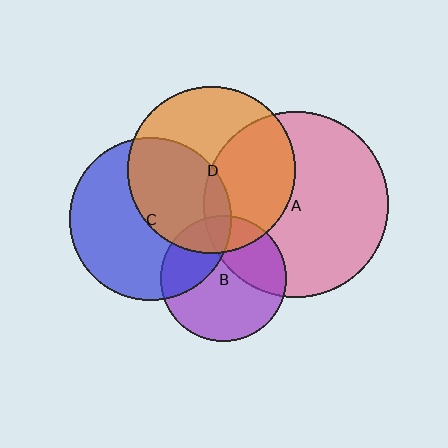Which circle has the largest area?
Circle A (pink).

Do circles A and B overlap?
Yes.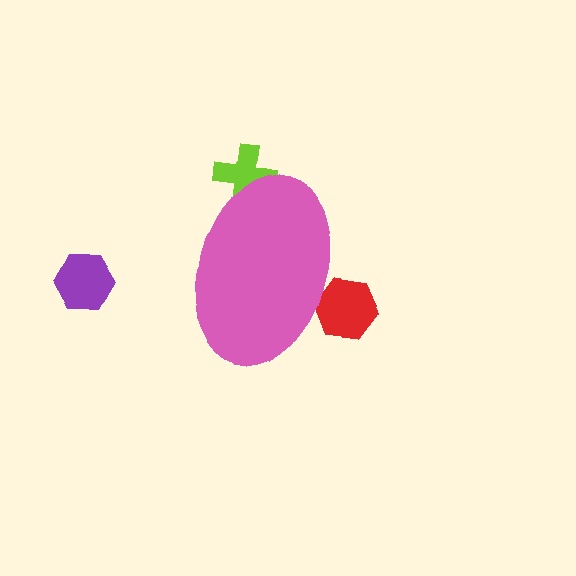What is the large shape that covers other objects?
A pink ellipse.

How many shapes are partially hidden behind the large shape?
2 shapes are partially hidden.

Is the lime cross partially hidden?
Yes, the lime cross is partially hidden behind the pink ellipse.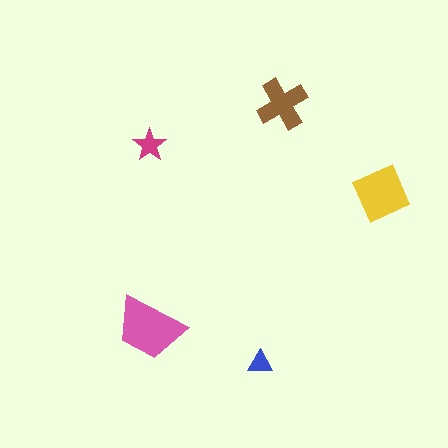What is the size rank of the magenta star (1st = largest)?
4th.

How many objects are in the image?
There are 5 objects in the image.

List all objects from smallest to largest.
The blue triangle, the magenta star, the brown cross, the yellow diamond, the pink trapezoid.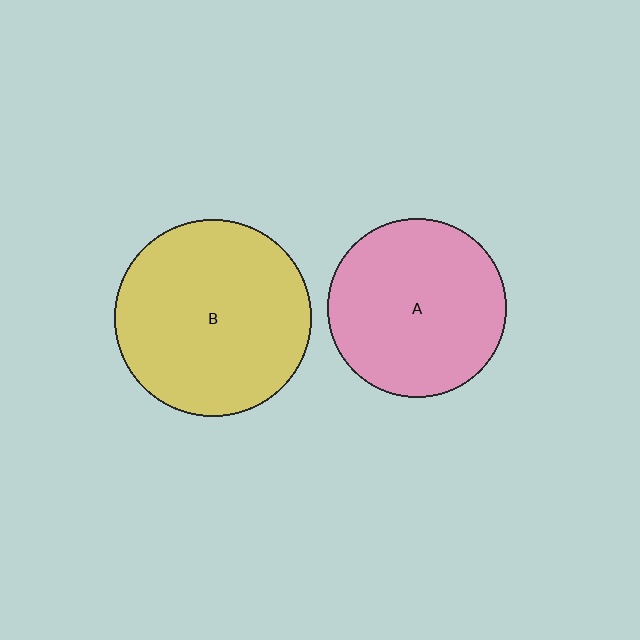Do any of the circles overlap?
No, none of the circles overlap.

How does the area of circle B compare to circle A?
Approximately 1.2 times.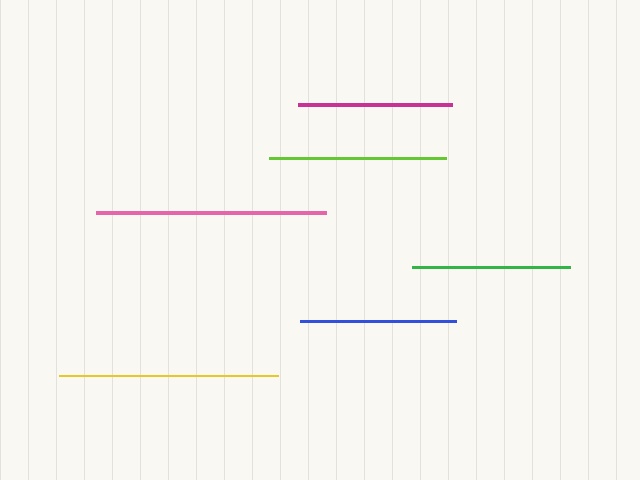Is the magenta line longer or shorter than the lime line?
The lime line is longer than the magenta line.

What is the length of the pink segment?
The pink segment is approximately 231 pixels long.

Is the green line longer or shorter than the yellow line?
The yellow line is longer than the green line.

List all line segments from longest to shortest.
From longest to shortest: pink, yellow, lime, green, blue, magenta.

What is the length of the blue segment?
The blue segment is approximately 155 pixels long.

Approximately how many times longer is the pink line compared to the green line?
The pink line is approximately 1.5 times the length of the green line.